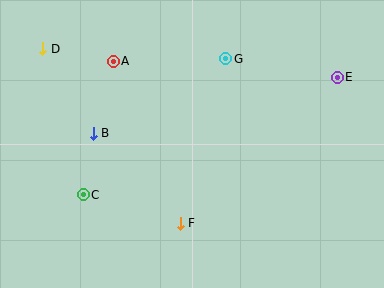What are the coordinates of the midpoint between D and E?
The midpoint between D and E is at (190, 63).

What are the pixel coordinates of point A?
Point A is at (113, 61).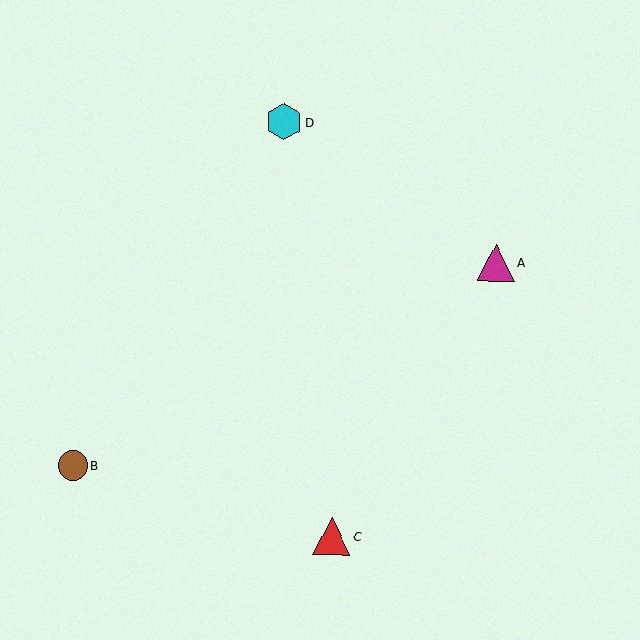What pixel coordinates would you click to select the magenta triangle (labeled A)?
Click at (496, 262) to select the magenta triangle A.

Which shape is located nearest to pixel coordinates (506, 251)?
The magenta triangle (labeled A) at (496, 262) is nearest to that location.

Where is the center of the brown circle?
The center of the brown circle is at (73, 465).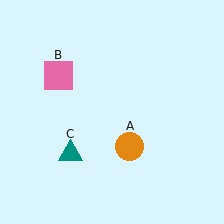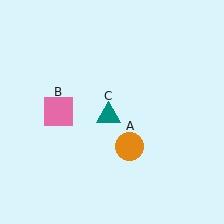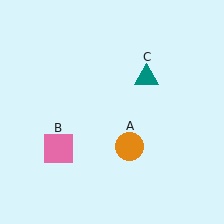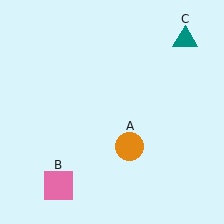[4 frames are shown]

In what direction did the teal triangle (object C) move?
The teal triangle (object C) moved up and to the right.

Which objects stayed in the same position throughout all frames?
Orange circle (object A) remained stationary.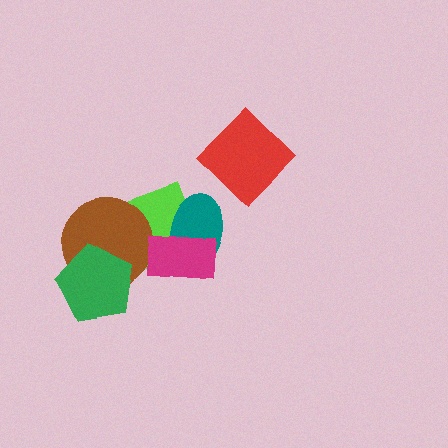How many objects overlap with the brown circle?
2 objects overlap with the brown circle.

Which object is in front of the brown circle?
The green pentagon is in front of the brown circle.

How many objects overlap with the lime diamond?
3 objects overlap with the lime diamond.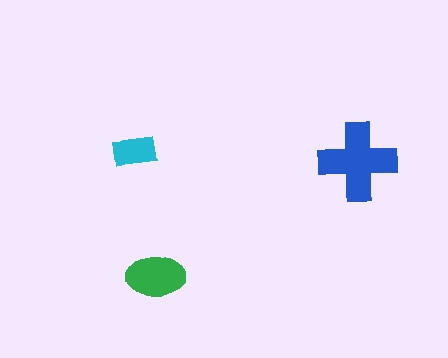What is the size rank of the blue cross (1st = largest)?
1st.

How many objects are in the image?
There are 3 objects in the image.